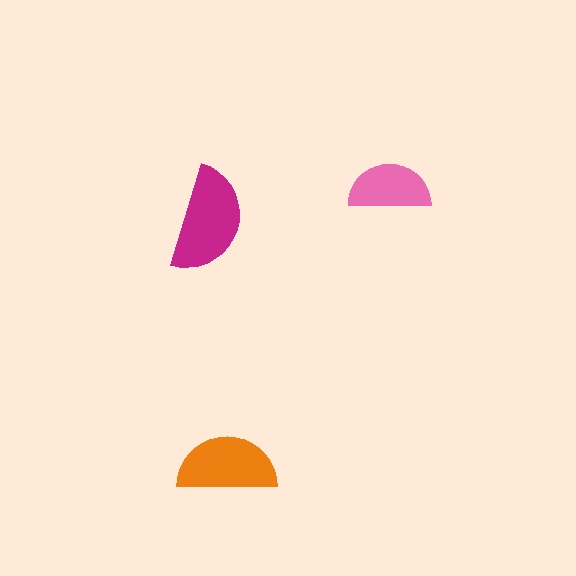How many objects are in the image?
There are 3 objects in the image.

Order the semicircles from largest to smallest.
the magenta one, the orange one, the pink one.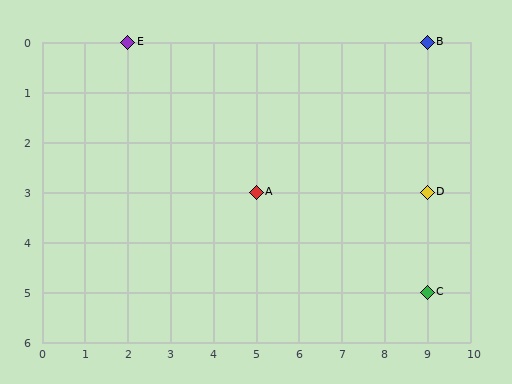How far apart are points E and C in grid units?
Points E and C are 7 columns and 5 rows apart (about 8.6 grid units diagonally).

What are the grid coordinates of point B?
Point B is at grid coordinates (9, 0).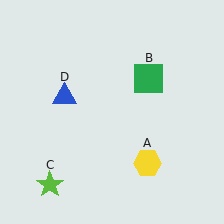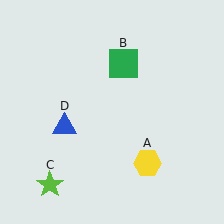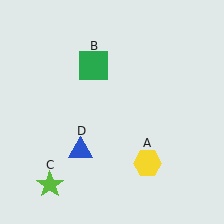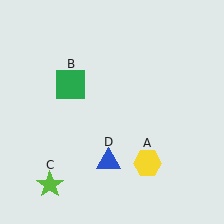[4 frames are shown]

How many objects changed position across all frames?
2 objects changed position: green square (object B), blue triangle (object D).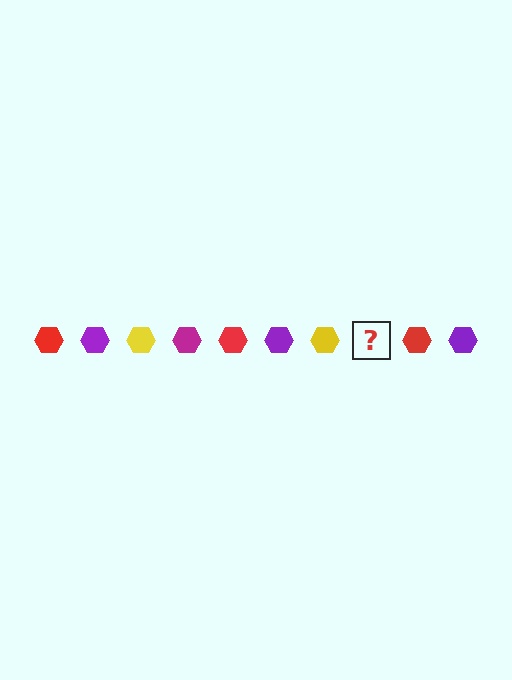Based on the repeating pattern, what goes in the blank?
The blank should be a magenta hexagon.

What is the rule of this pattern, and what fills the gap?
The rule is that the pattern cycles through red, purple, yellow, magenta hexagons. The gap should be filled with a magenta hexagon.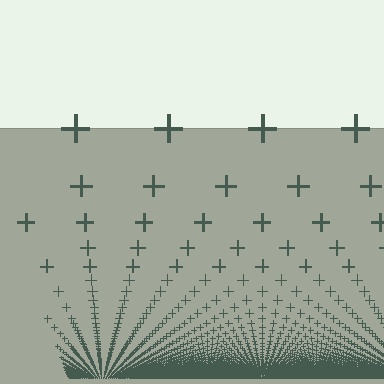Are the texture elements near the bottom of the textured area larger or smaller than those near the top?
Smaller. The gradient is inverted — elements near the bottom are smaller and denser.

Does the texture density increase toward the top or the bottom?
Density increases toward the bottom.